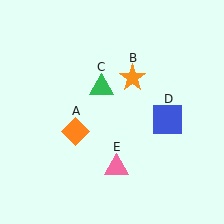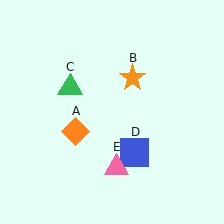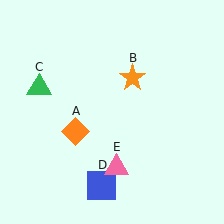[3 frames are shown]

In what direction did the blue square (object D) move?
The blue square (object D) moved down and to the left.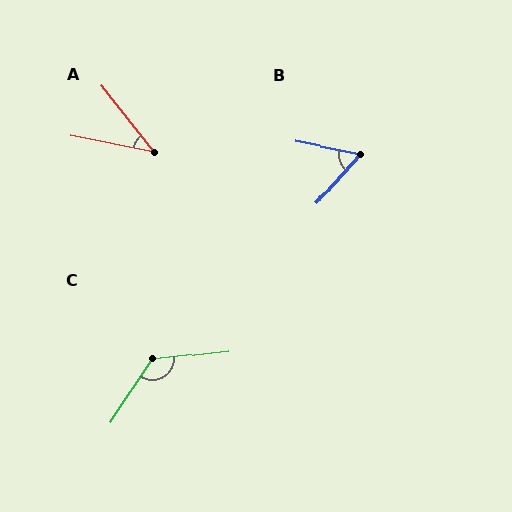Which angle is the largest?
C, at approximately 129 degrees.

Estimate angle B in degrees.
Approximately 59 degrees.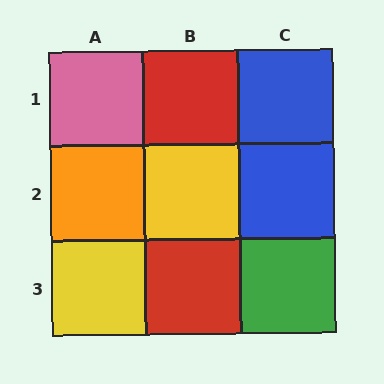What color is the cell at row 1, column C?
Blue.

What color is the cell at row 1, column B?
Red.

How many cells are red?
2 cells are red.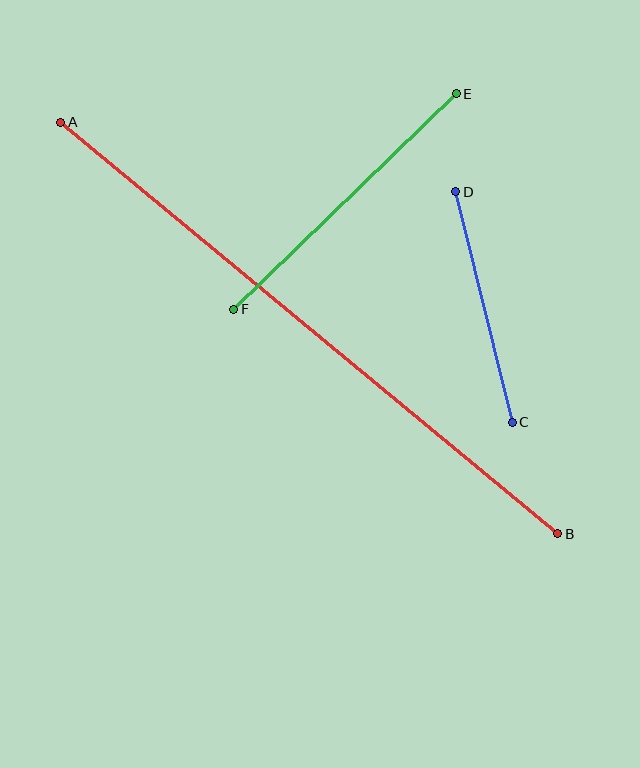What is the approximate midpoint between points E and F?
The midpoint is at approximately (345, 202) pixels.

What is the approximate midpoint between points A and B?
The midpoint is at approximately (309, 328) pixels.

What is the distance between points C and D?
The distance is approximately 237 pixels.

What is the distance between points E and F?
The distance is approximately 310 pixels.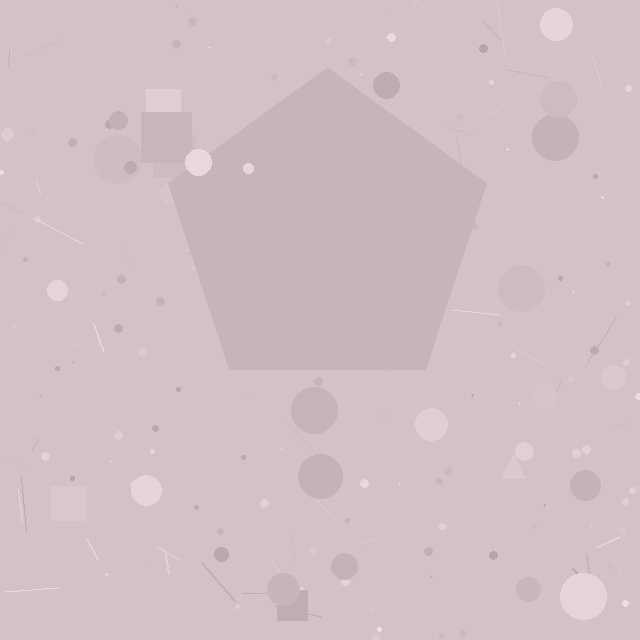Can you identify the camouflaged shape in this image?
The camouflaged shape is a pentagon.